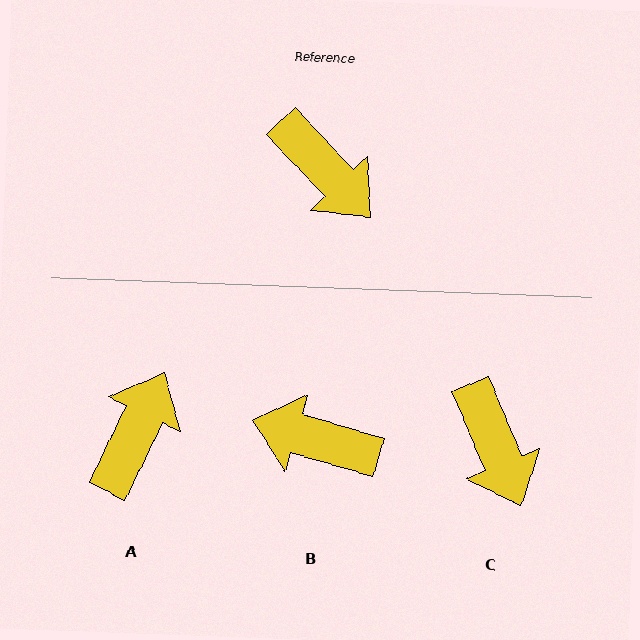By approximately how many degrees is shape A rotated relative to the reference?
Approximately 111 degrees counter-clockwise.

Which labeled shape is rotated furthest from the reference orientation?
B, about 150 degrees away.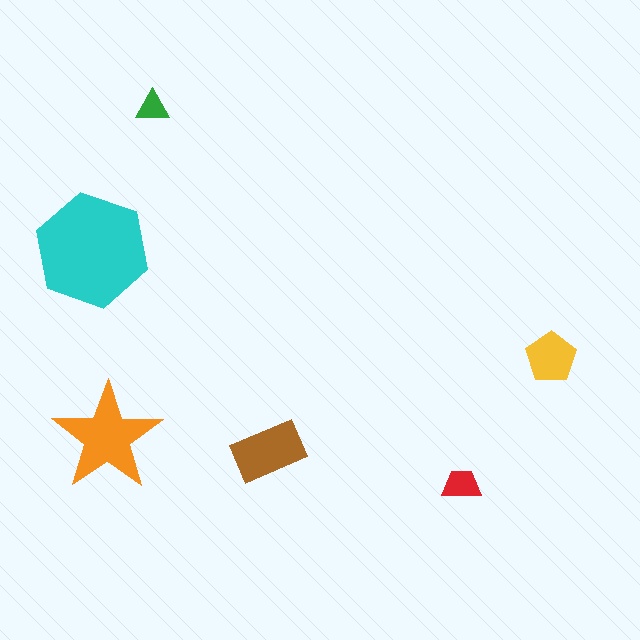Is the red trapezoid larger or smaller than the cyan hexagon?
Smaller.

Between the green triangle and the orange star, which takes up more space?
The orange star.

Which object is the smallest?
The green triangle.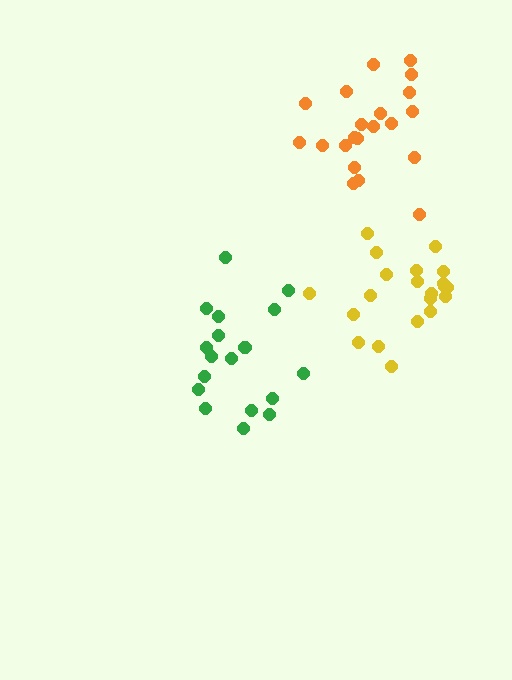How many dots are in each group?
Group 1: 21 dots, Group 2: 18 dots, Group 3: 21 dots (60 total).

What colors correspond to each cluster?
The clusters are colored: yellow, green, orange.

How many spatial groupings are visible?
There are 3 spatial groupings.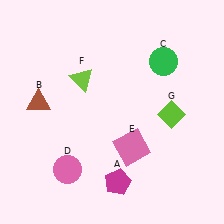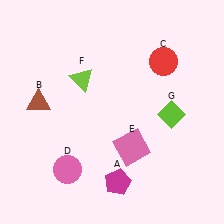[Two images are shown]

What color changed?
The circle (C) changed from green in Image 1 to red in Image 2.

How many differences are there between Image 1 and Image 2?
There is 1 difference between the two images.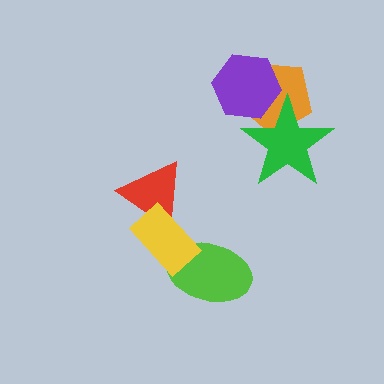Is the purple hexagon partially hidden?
Yes, it is partially covered by another shape.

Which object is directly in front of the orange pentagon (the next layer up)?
The purple hexagon is directly in front of the orange pentagon.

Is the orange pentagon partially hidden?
Yes, it is partially covered by another shape.